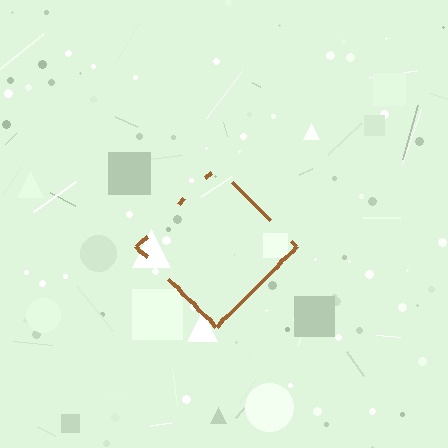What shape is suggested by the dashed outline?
The dashed outline suggests a diamond.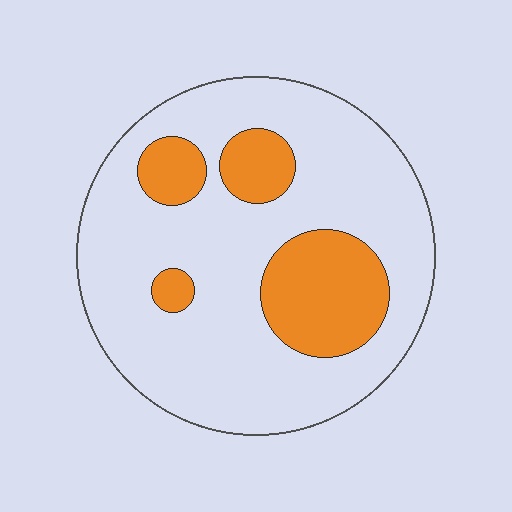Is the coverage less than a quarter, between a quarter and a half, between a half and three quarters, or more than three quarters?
Less than a quarter.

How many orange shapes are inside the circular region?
4.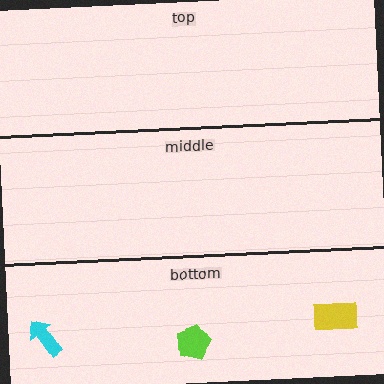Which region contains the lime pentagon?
The bottom region.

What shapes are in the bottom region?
The yellow rectangle, the lime pentagon, the cyan arrow.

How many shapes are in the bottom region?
3.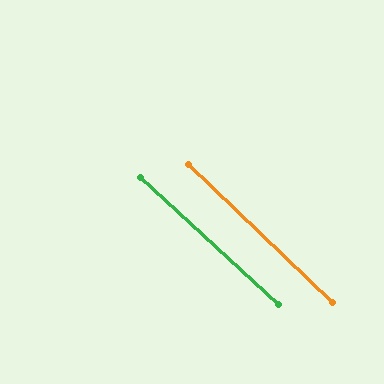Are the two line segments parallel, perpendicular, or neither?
Parallel — their directions differ by only 1.1°.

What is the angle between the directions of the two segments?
Approximately 1 degree.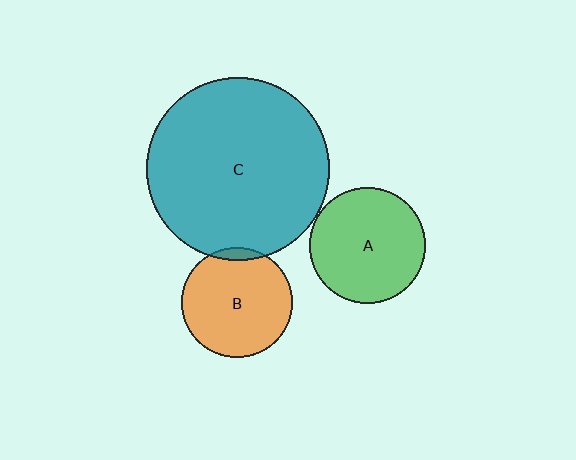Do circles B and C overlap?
Yes.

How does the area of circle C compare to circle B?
Approximately 2.7 times.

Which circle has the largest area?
Circle C (teal).